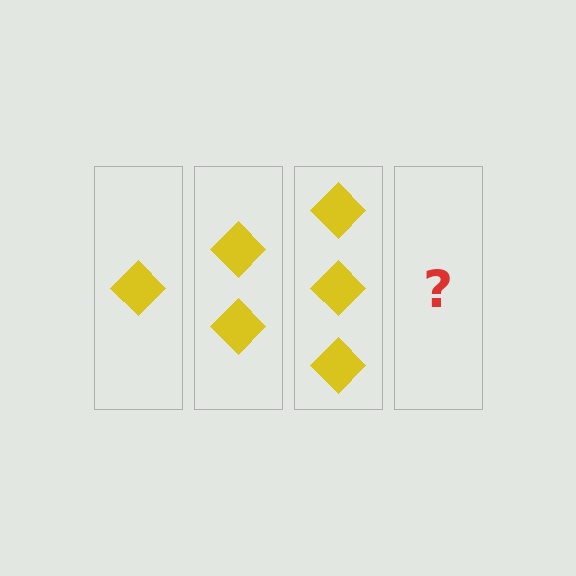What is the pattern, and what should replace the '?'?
The pattern is that each step adds one more diamond. The '?' should be 4 diamonds.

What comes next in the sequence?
The next element should be 4 diamonds.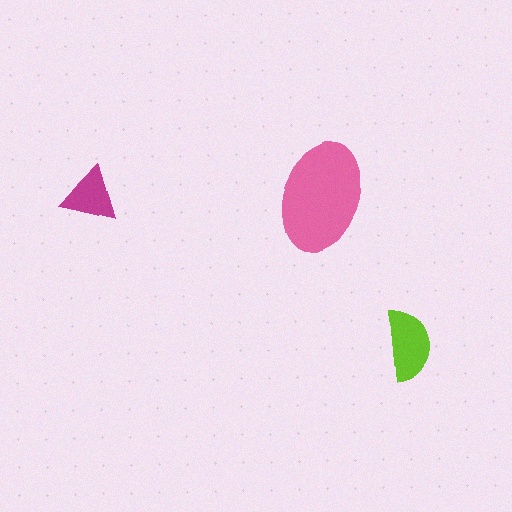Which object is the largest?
The pink ellipse.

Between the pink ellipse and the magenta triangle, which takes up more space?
The pink ellipse.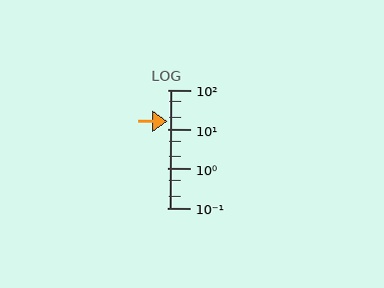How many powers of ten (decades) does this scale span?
The scale spans 3 decades, from 0.1 to 100.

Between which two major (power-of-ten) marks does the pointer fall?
The pointer is between 10 and 100.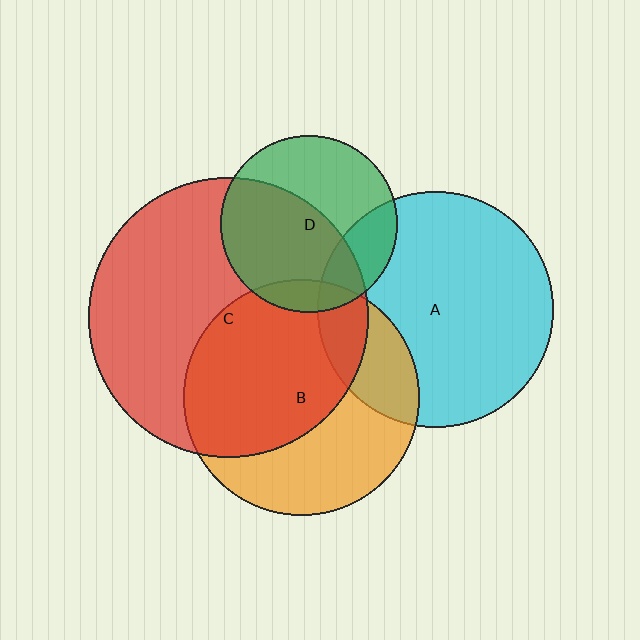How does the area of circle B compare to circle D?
Approximately 1.8 times.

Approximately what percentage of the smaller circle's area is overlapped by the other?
Approximately 55%.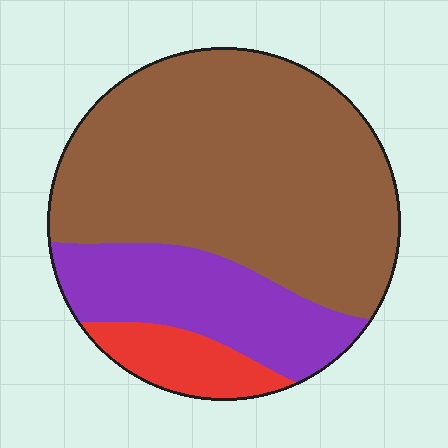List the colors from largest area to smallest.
From largest to smallest: brown, purple, red.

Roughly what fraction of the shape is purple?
Purple takes up between a sixth and a third of the shape.